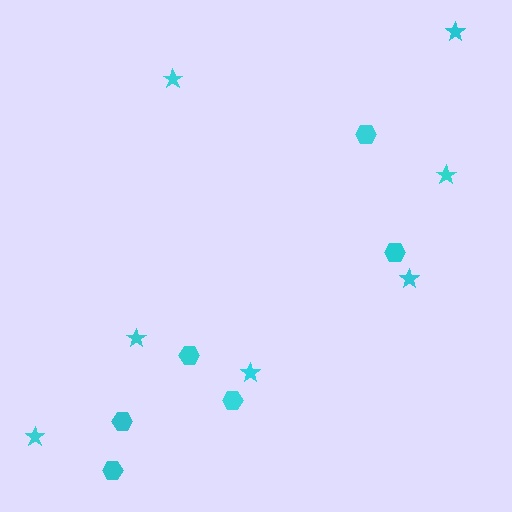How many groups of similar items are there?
There are 2 groups: one group of hexagons (6) and one group of stars (7).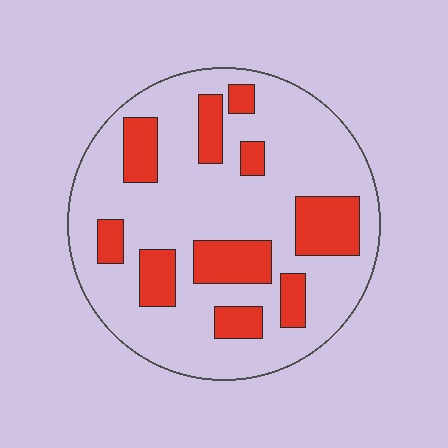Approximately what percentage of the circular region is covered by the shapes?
Approximately 25%.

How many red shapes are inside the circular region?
10.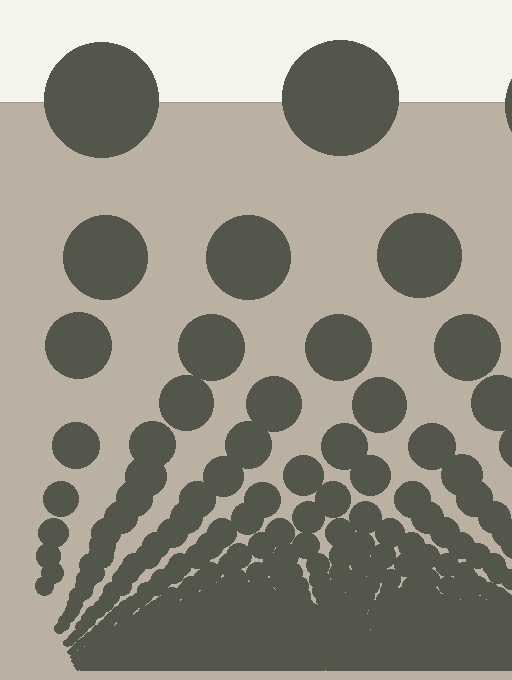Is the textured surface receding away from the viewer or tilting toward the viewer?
The surface appears to tilt toward the viewer. Texture elements get larger and sparser toward the top.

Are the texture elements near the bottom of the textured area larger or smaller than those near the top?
Smaller. The gradient is inverted — elements near the bottom are smaller and denser.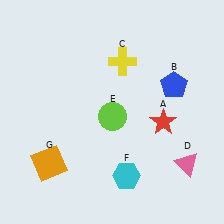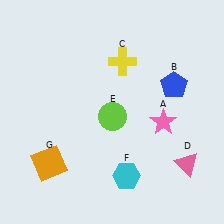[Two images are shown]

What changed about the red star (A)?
In Image 1, A is red. In Image 2, it changed to pink.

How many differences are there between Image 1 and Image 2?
There is 1 difference between the two images.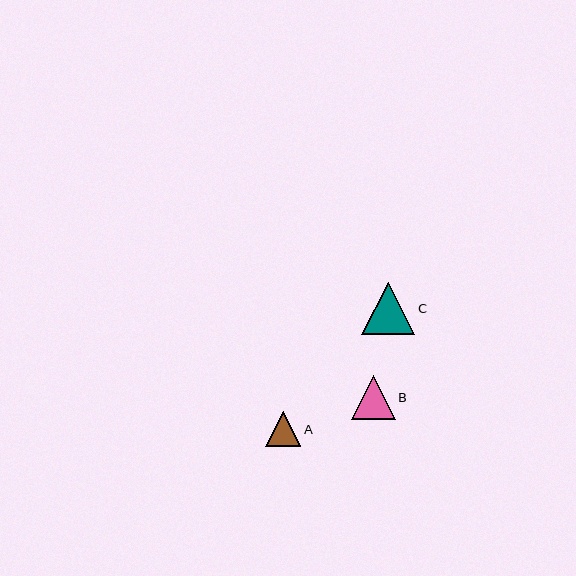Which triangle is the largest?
Triangle C is the largest with a size of approximately 53 pixels.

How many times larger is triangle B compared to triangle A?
Triangle B is approximately 1.2 times the size of triangle A.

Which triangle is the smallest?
Triangle A is the smallest with a size of approximately 35 pixels.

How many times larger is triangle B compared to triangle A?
Triangle B is approximately 1.2 times the size of triangle A.